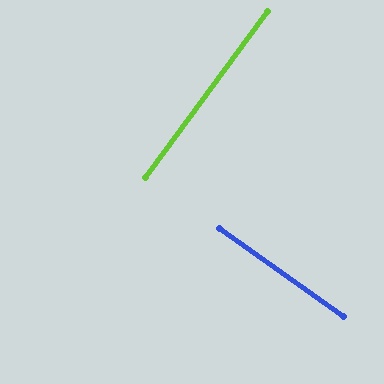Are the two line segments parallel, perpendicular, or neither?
Perpendicular — they meet at approximately 89°.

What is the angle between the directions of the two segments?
Approximately 89 degrees.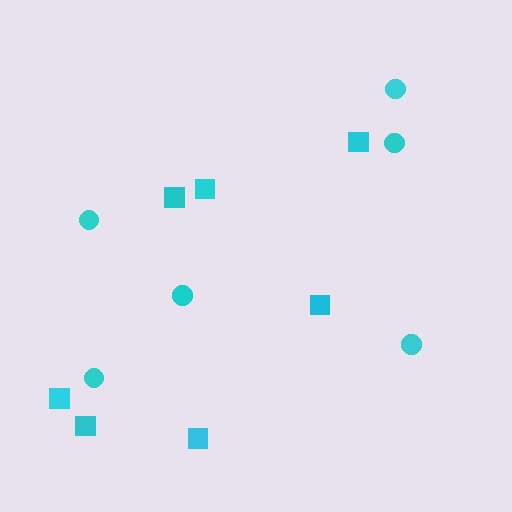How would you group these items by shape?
There are 2 groups: one group of squares (7) and one group of circles (6).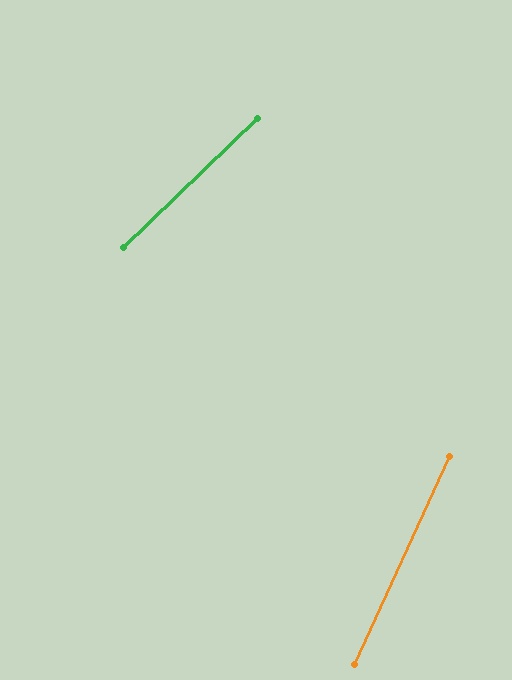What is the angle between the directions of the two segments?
Approximately 21 degrees.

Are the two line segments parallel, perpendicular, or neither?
Neither parallel nor perpendicular — they differ by about 21°.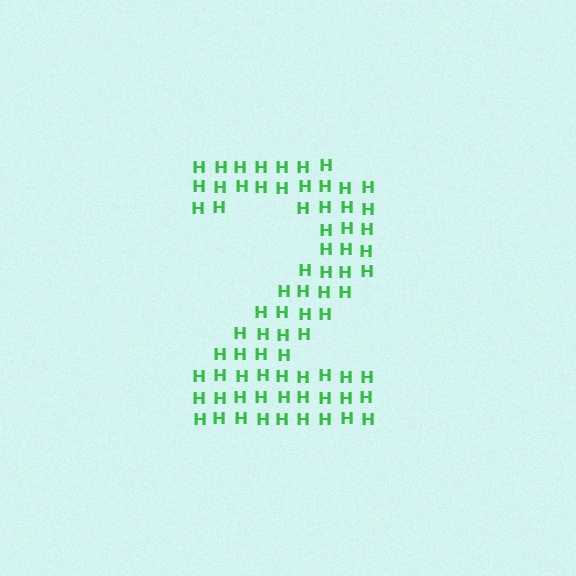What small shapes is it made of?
It is made of small letter H's.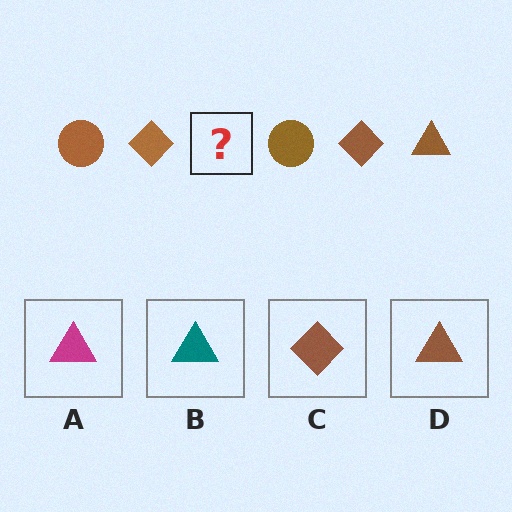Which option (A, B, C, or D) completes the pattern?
D.